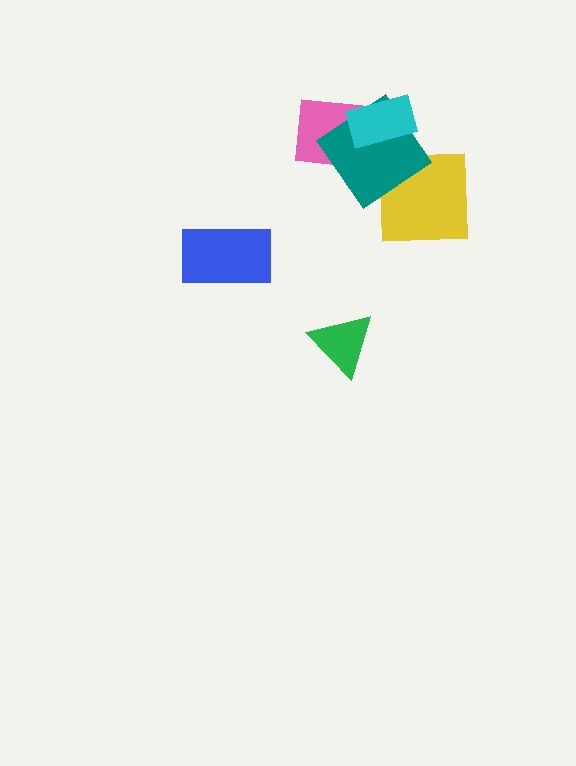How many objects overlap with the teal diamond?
3 objects overlap with the teal diamond.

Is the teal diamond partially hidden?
Yes, it is partially covered by another shape.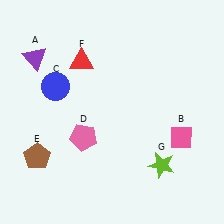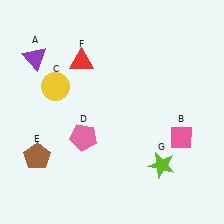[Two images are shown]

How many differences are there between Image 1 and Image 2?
There is 1 difference between the two images.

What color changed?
The circle (C) changed from blue in Image 1 to yellow in Image 2.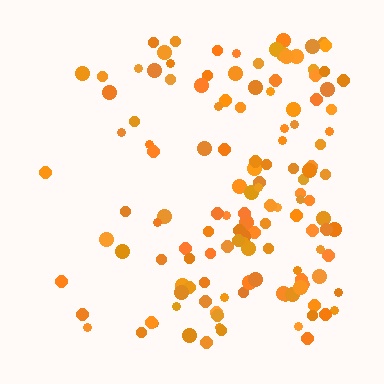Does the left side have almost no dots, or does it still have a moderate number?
Still a moderate number, just noticeably fewer than the right.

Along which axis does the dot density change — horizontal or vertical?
Horizontal.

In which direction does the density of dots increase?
From left to right, with the right side densest.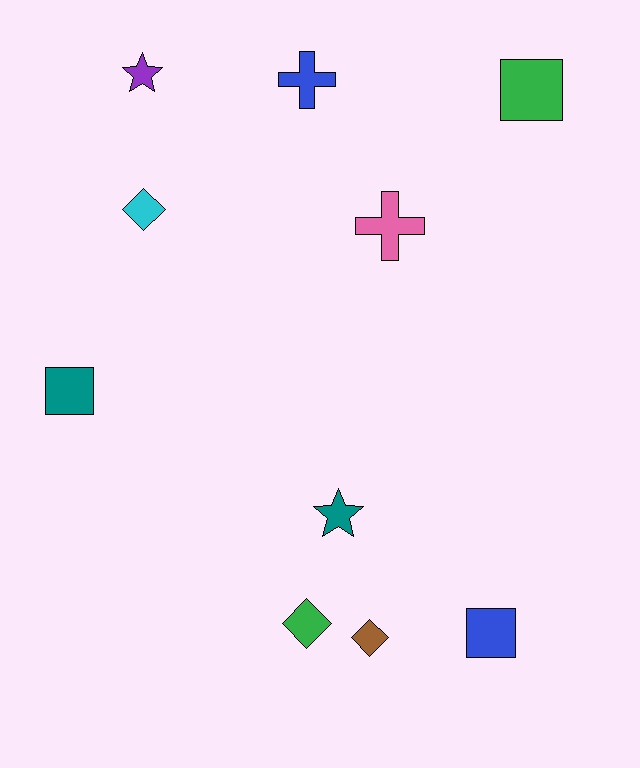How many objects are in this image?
There are 10 objects.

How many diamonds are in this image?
There are 3 diamonds.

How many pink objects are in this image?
There is 1 pink object.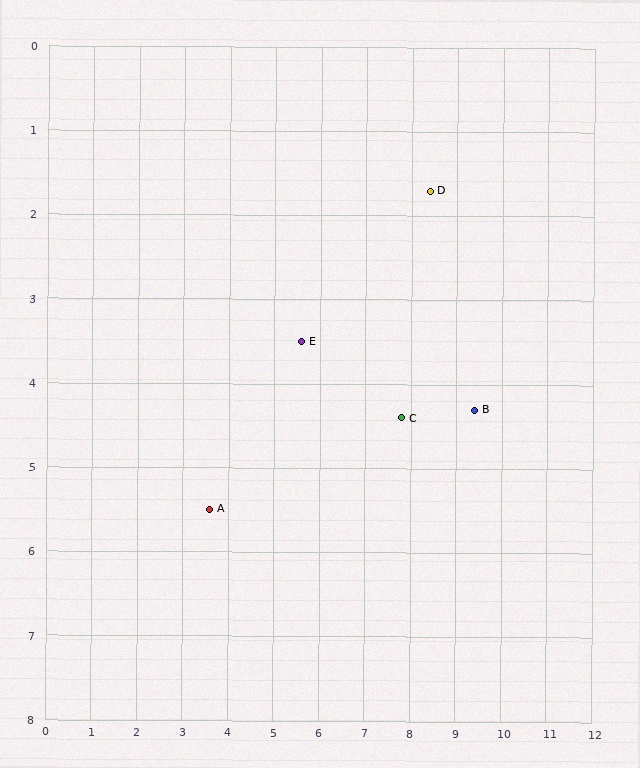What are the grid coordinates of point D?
Point D is at approximately (8.4, 1.7).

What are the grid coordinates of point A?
Point A is at approximately (3.6, 5.5).